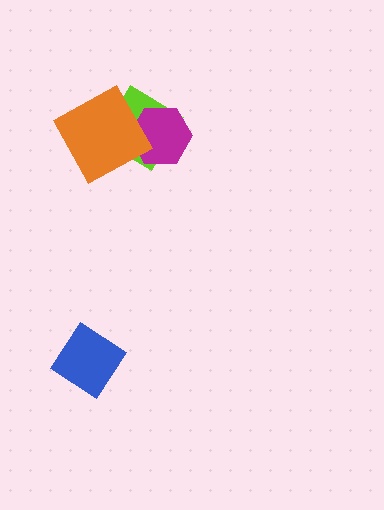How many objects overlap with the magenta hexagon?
2 objects overlap with the magenta hexagon.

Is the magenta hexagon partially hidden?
Yes, it is partially covered by another shape.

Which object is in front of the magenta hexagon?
The orange square is in front of the magenta hexagon.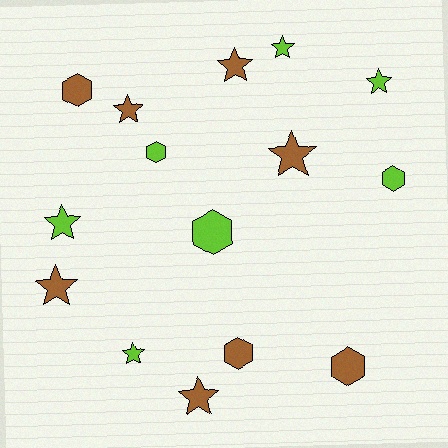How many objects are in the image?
There are 15 objects.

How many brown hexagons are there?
There are 3 brown hexagons.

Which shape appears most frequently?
Star, with 9 objects.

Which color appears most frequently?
Brown, with 8 objects.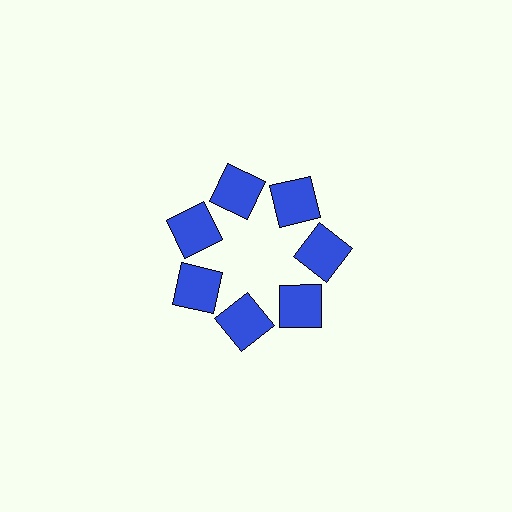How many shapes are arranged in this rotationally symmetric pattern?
There are 7 shapes, arranged in 7 groups of 1.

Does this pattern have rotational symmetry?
Yes, this pattern has 7-fold rotational symmetry. It looks the same after rotating 51 degrees around the center.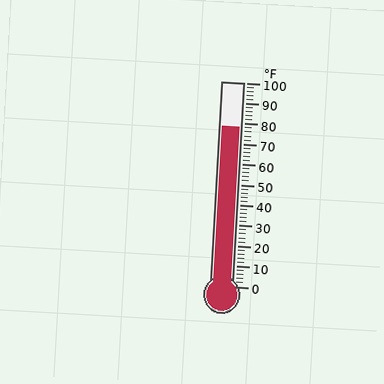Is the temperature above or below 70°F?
The temperature is above 70°F.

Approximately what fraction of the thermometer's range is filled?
The thermometer is filled to approximately 80% of its range.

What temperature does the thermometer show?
The thermometer shows approximately 78°F.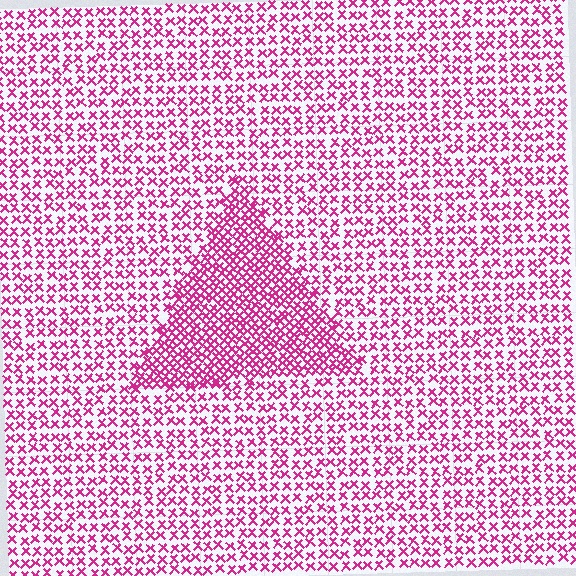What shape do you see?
I see a triangle.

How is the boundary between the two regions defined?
The boundary is defined by a change in element density (approximately 1.9x ratio). All elements are the same color, size, and shape.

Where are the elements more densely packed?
The elements are more densely packed inside the triangle boundary.